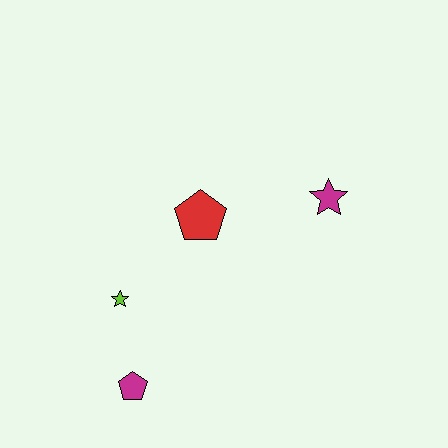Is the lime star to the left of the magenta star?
Yes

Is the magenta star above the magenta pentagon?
Yes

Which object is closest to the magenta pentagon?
The lime star is closest to the magenta pentagon.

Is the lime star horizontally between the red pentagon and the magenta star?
No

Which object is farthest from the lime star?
The magenta star is farthest from the lime star.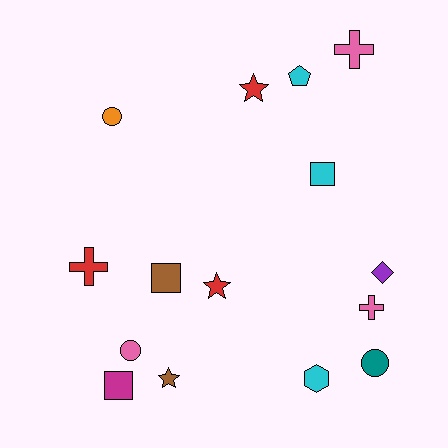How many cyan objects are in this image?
There are 3 cyan objects.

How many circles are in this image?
There are 3 circles.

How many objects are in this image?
There are 15 objects.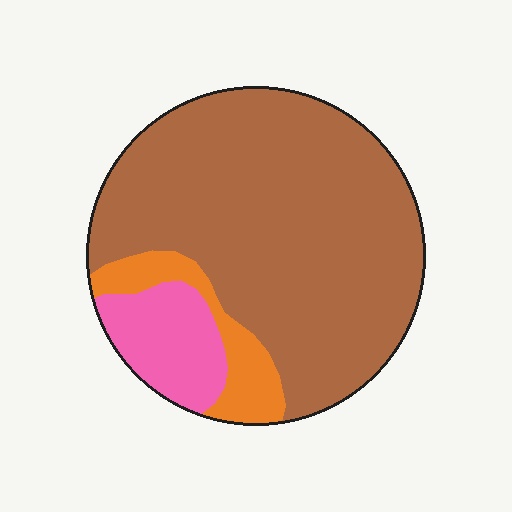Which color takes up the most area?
Brown, at roughly 75%.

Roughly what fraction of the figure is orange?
Orange covers 11% of the figure.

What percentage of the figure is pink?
Pink covers 13% of the figure.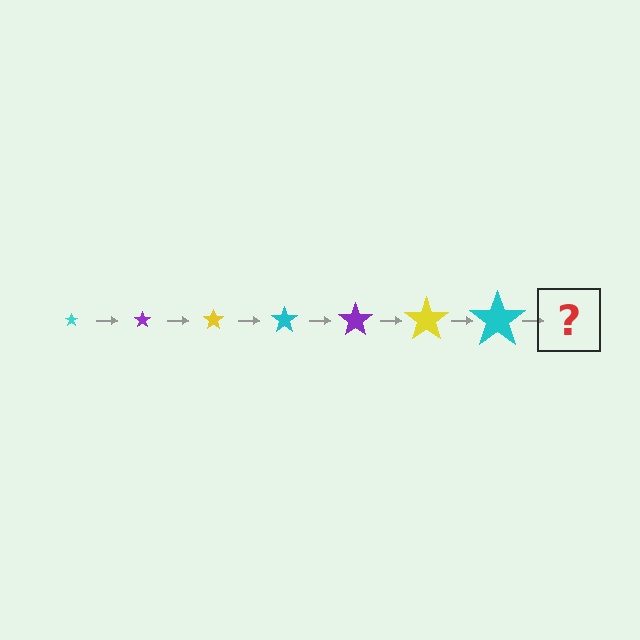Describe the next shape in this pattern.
It should be a purple star, larger than the previous one.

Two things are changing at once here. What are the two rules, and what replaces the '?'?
The two rules are that the star grows larger each step and the color cycles through cyan, purple, and yellow. The '?' should be a purple star, larger than the previous one.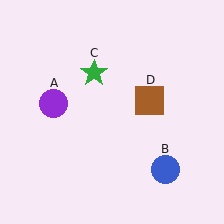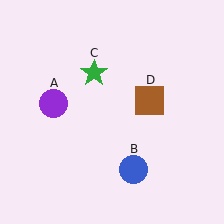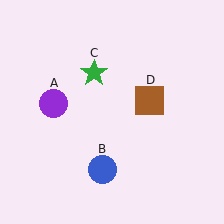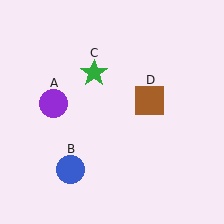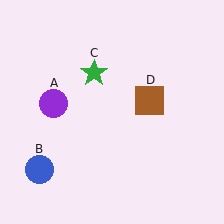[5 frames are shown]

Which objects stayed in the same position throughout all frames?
Purple circle (object A) and green star (object C) and brown square (object D) remained stationary.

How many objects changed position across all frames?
1 object changed position: blue circle (object B).